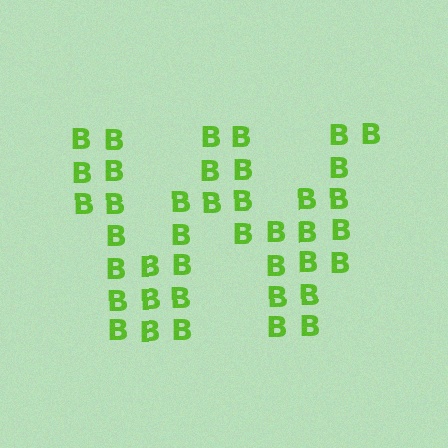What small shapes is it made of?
It is made of small letter B's.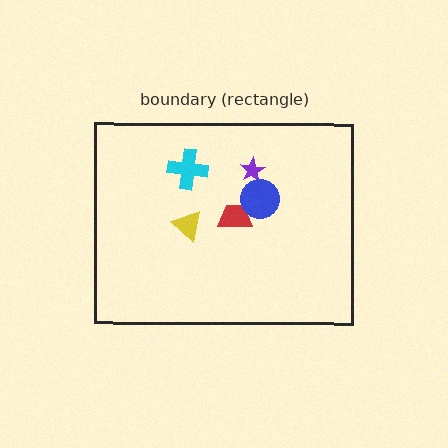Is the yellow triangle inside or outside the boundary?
Inside.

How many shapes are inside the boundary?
5 inside, 0 outside.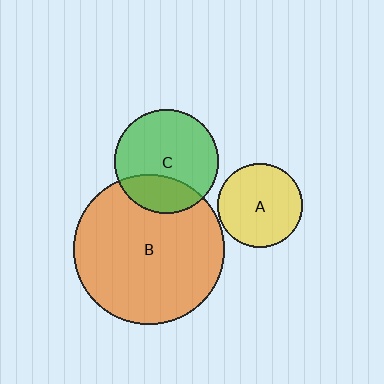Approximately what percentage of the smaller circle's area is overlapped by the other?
Approximately 25%.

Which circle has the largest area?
Circle B (orange).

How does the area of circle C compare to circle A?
Approximately 1.5 times.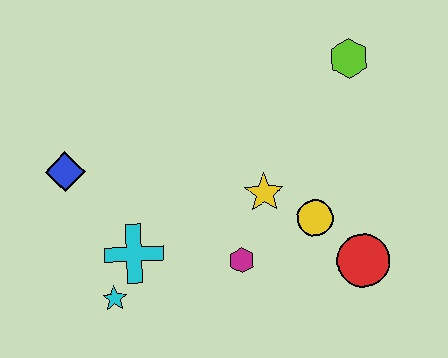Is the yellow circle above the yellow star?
No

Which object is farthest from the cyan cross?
The lime hexagon is farthest from the cyan cross.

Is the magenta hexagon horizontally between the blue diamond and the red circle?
Yes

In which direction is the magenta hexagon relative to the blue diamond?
The magenta hexagon is to the right of the blue diamond.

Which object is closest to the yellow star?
The yellow circle is closest to the yellow star.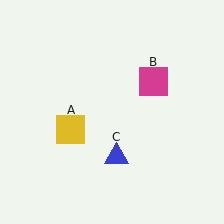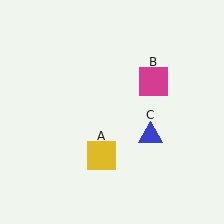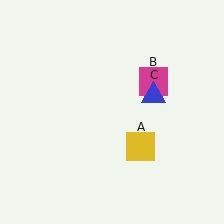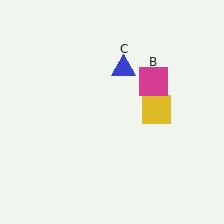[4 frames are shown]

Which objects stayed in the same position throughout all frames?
Magenta square (object B) remained stationary.